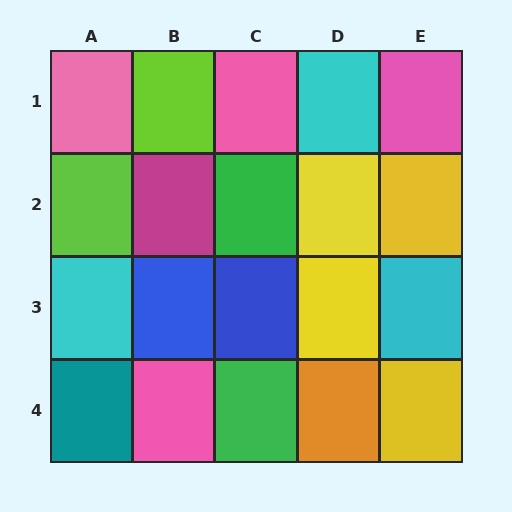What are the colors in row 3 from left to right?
Cyan, blue, blue, yellow, cyan.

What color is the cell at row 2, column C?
Green.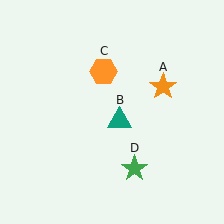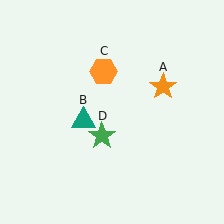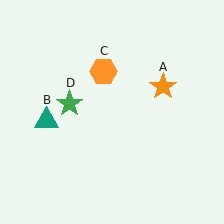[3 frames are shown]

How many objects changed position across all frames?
2 objects changed position: teal triangle (object B), green star (object D).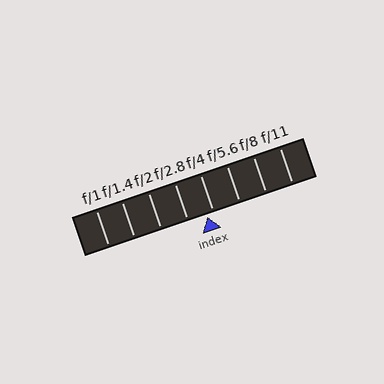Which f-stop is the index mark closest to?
The index mark is closest to f/4.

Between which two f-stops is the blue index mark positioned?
The index mark is between f/2.8 and f/4.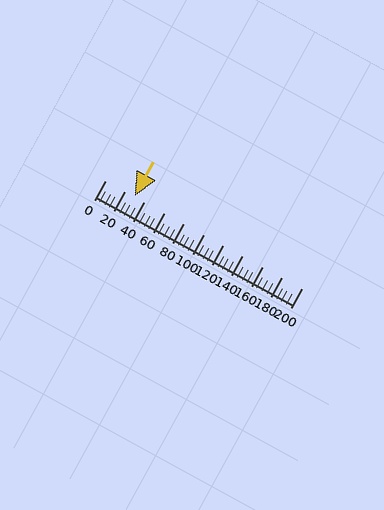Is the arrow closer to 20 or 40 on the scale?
The arrow is closer to 40.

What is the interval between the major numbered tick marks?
The major tick marks are spaced 20 units apart.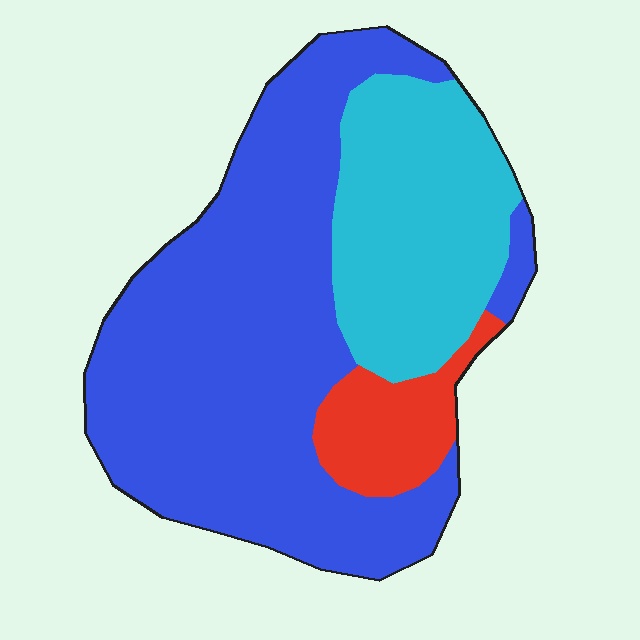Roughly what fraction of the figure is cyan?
Cyan takes up about one quarter (1/4) of the figure.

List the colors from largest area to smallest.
From largest to smallest: blue, cyan, red.